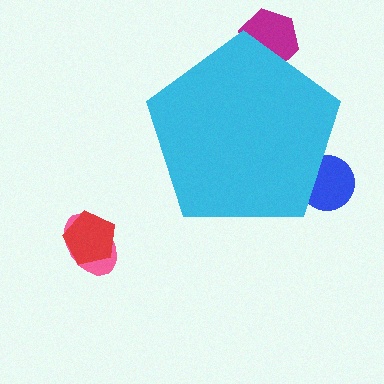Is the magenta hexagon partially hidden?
Yes, the magenta hexagon is partially hidden behind the cyan pentagon.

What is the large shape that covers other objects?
A cyan pentagon.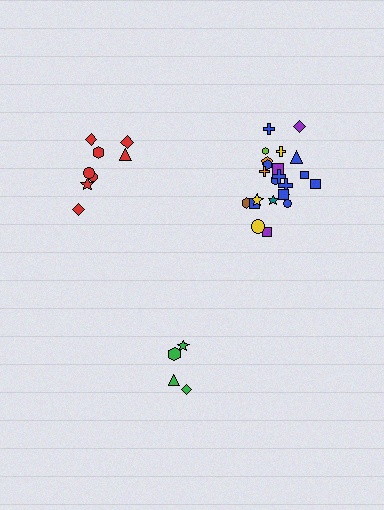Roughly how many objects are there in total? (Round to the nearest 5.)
Roughly 35 objects in total.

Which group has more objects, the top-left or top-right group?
The top-right group.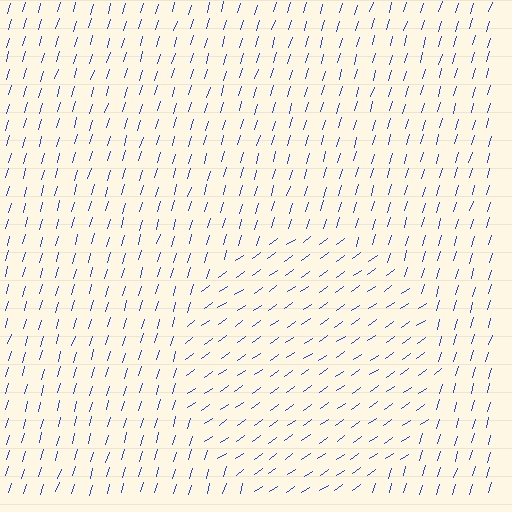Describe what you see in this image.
The image is filled with small blue line segments. A circle region in the image has lines oriented differently from the surrounding lines, creating a visible texture boundary.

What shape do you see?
I see a circle.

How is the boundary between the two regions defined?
The boundary is defined purely by a change in line orientation (approximately 38 degrees difference). All lines are the same color and thickness.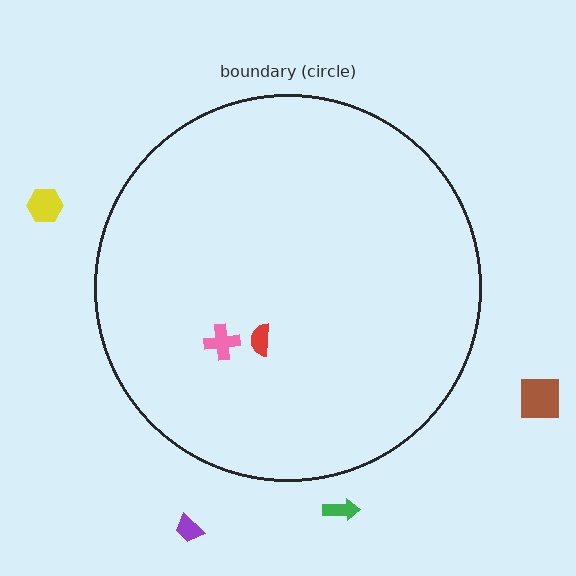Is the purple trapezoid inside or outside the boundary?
Outside.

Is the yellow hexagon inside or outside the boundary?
Outside.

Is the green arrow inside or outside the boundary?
Outside.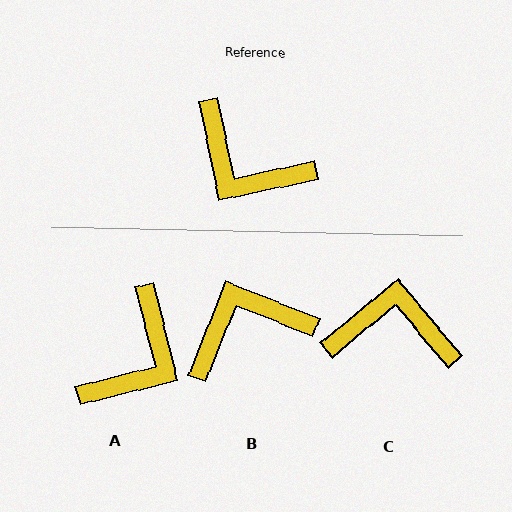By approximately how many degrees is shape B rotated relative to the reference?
Approximately 124 degrees clockwise.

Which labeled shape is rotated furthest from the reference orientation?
C, about 152 degrees away.